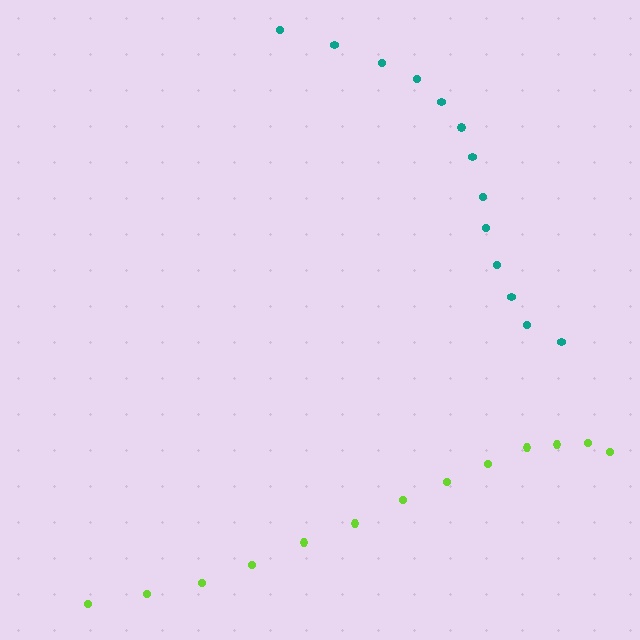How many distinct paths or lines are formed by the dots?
There are 2 distinct paths.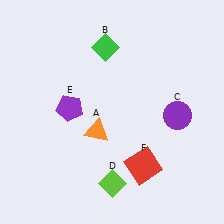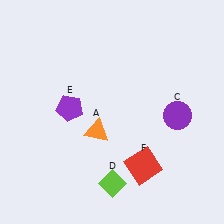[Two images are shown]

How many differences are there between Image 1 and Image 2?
There is 1 difference between the two images.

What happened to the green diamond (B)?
The green diamond (B) was removed in Image 2. It was in the top-left area of Image 1.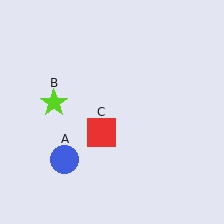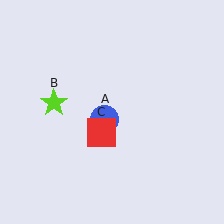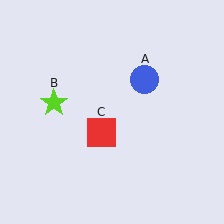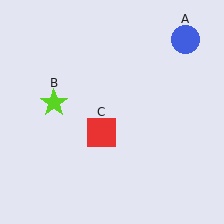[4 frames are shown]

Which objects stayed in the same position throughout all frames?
Lime star (object B) and red square (object C) remained stationary.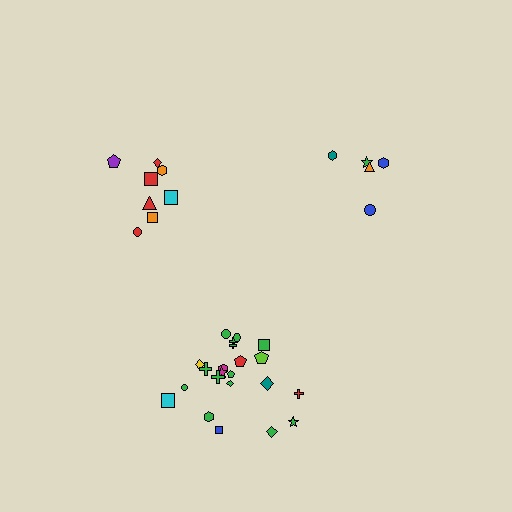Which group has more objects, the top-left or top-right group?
The top-left group.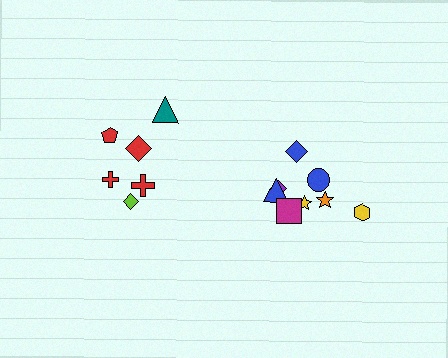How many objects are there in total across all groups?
There are 14 objects.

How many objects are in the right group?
There are 8 objects.